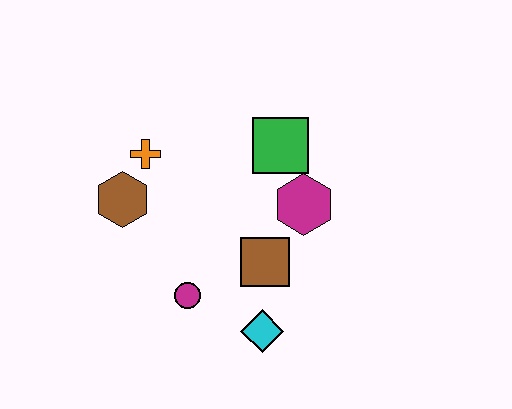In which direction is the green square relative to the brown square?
The green square is above the brown square.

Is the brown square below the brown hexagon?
Yes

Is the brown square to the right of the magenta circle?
Yes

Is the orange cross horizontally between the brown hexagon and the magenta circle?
Yes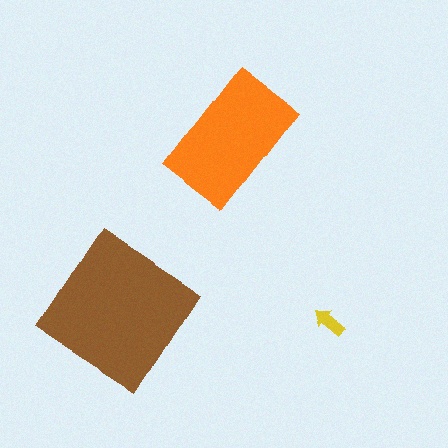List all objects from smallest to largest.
The yellow arrow, the orange rectangle, the brown diamond.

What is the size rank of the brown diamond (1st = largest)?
1st.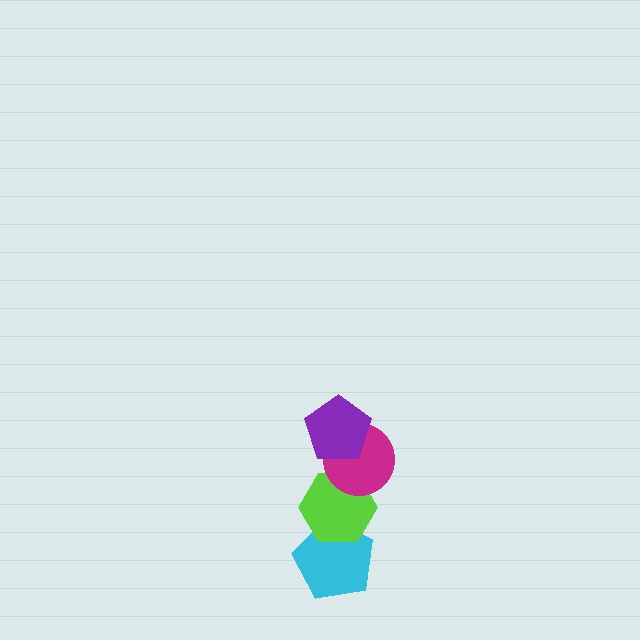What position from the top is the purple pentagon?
The purple pentagon is 1st from the top.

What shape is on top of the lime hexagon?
The magenta circle is on top of the lime hexagon.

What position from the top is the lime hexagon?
The lime hexagon is 3rd from the top.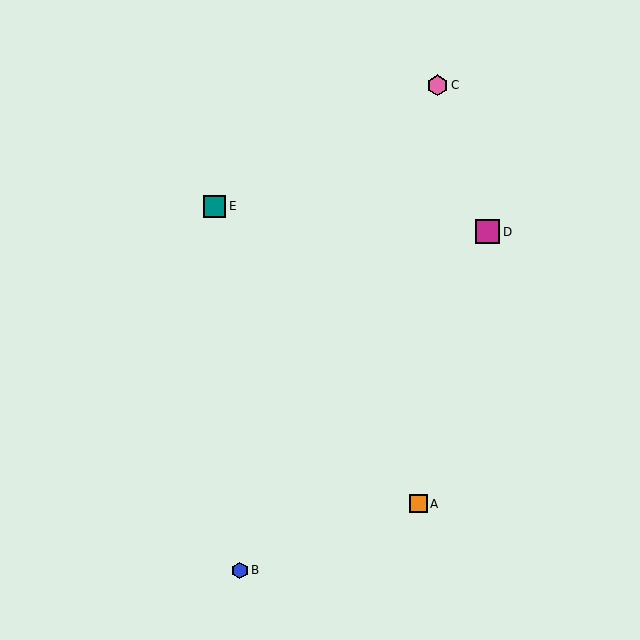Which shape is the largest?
The magenta square (labeled D) is the largest.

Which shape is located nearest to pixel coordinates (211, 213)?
The teal square (labeled E) at (214, 206) is nearest to that location.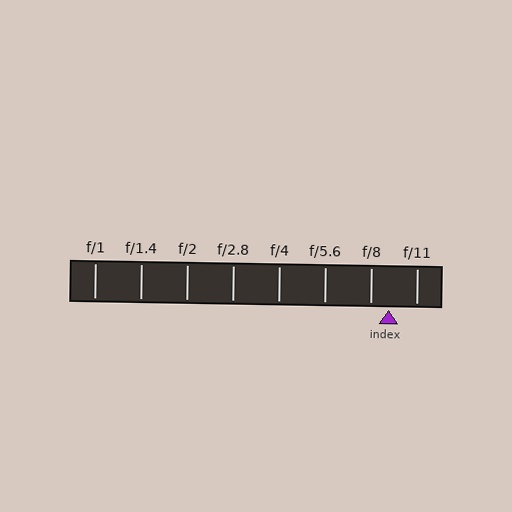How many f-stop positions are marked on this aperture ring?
There are 8 f-stop positions marked.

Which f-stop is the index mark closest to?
The index mark is closest to f/8.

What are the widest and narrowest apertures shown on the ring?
The widest aperture shown is f/1 and the narrowest is f/11.